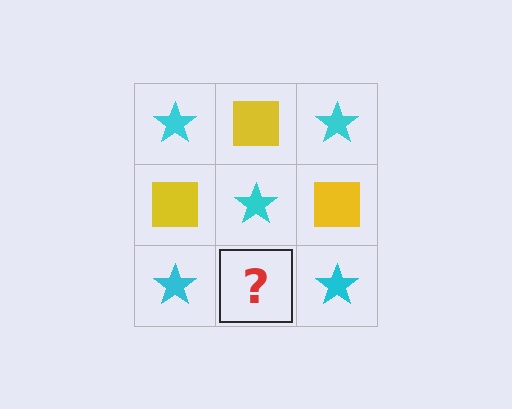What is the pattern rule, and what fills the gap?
The rule is that it alternates cyan star and yellow square in a checkerboard pattern. The gap should be filled with a yellow square.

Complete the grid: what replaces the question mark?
The question mark should be replaced with a yellow square.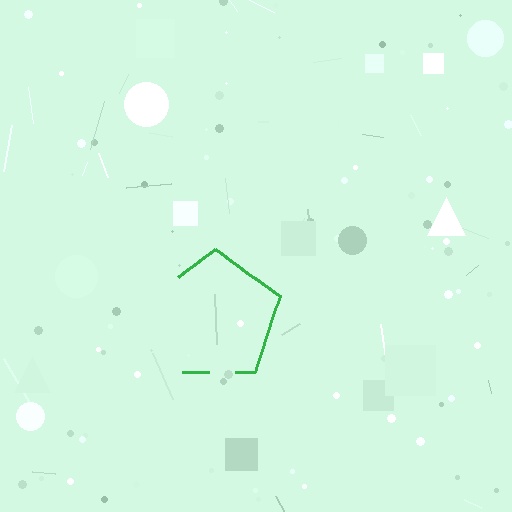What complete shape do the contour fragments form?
The contour fragments form a pentagon.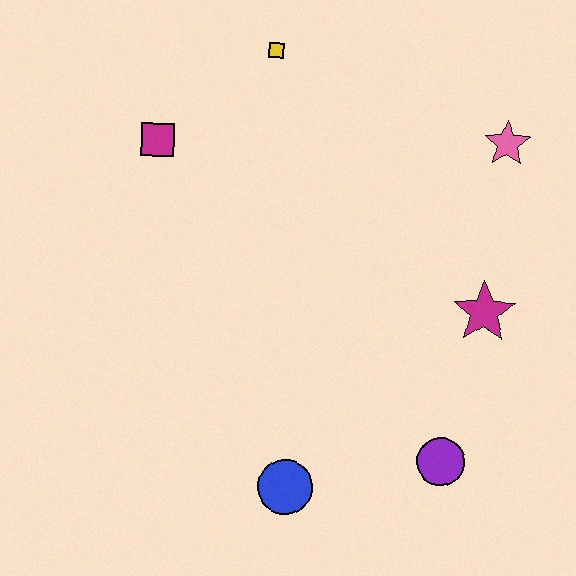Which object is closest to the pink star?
The magenta star is closest to the pink star.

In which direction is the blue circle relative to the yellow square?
The blue circle is below the yellow square.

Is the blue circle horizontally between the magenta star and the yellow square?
Yes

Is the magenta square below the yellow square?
Yes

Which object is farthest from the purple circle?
The yellow square is farthest from the purple circle.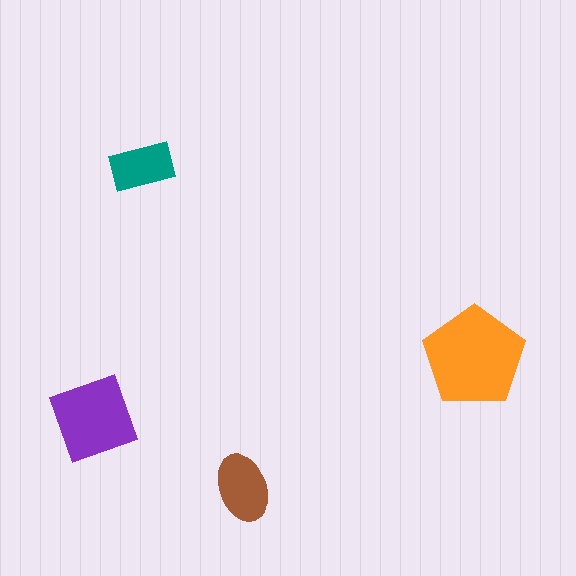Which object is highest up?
The teal rectangle is topmost.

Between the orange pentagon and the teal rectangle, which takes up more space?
The orange pentagon.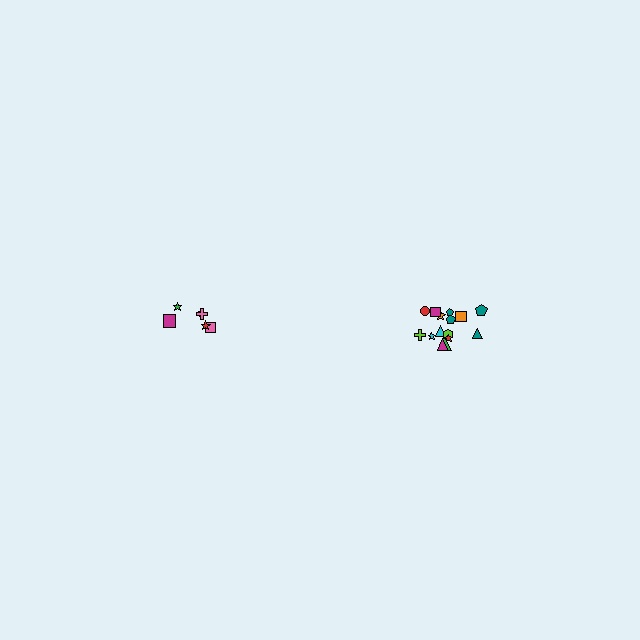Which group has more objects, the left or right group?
The right group.